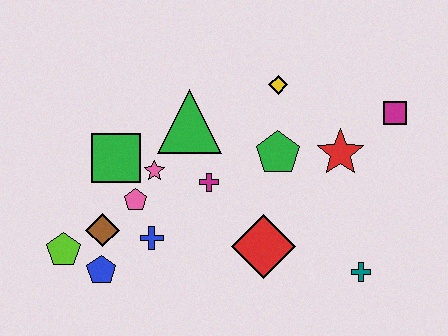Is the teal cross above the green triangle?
No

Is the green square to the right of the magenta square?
No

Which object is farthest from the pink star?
The magenta square is farthest from the pink star.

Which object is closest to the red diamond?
The magenta cross is closest to the red diamond.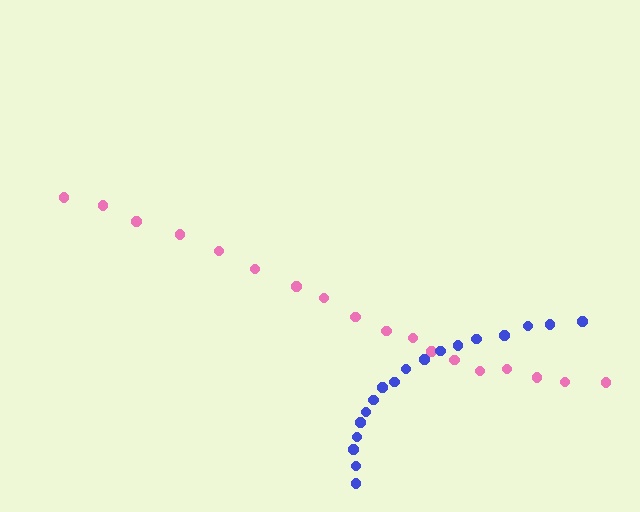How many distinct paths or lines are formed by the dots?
There are 2 distinct paths.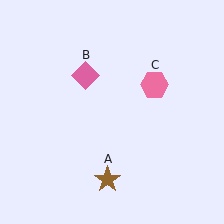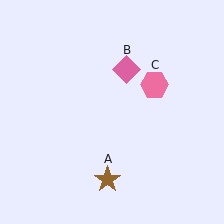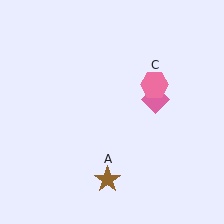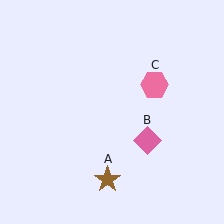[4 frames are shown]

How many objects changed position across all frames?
1 object changed position: pink diamond (object B).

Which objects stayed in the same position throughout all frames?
Brown star (object A) and pink hexagon (object C) remained stationary.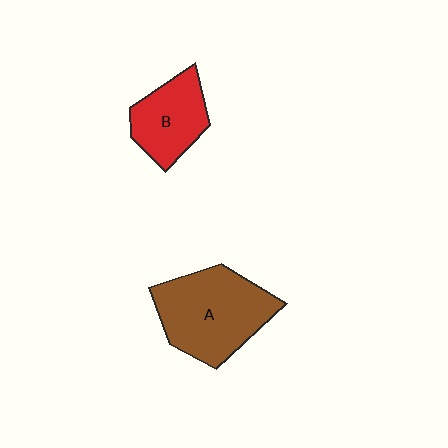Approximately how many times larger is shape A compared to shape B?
Approximately 1.6 times.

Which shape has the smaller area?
Shape B (red).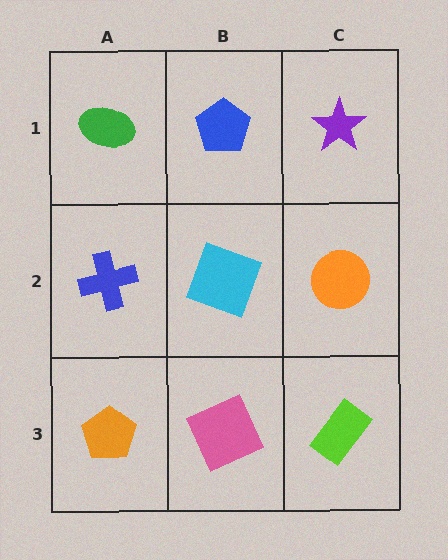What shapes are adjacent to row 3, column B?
A cyan square (row 2, column B), an orange pentagon (row 3, column A), a lime rectangle (row 3, column C).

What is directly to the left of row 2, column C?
A cyan square.